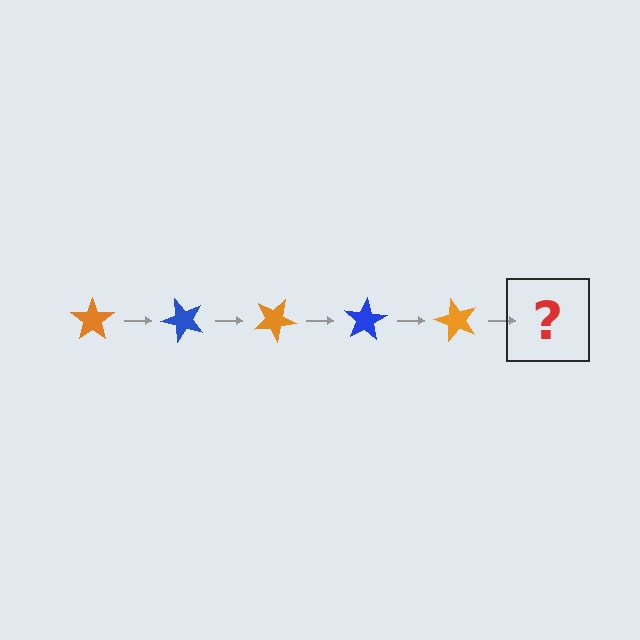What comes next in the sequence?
The next element should be a blue star, rotated 250 degrees from the start.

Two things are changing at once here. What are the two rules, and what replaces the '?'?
The two rules are that it rotates 50 degrees each step and the color cycles through orange and blue. The '?' should be a blue star, rotated 250 degrees from the start.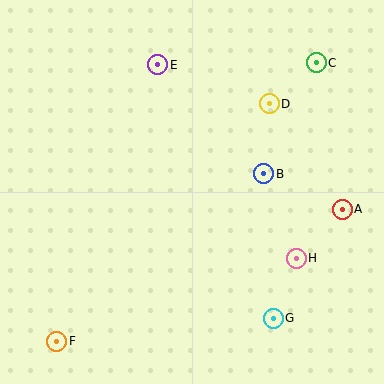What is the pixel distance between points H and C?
The distance between H and C is 197 pixels.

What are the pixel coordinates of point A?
Point A is at (342, 209).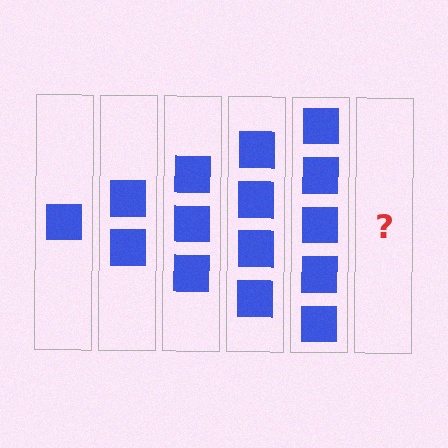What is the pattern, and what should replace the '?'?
The pattern is that each step adds one more square. The '?' should be 6 squares.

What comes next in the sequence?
The next element should be 6 squares.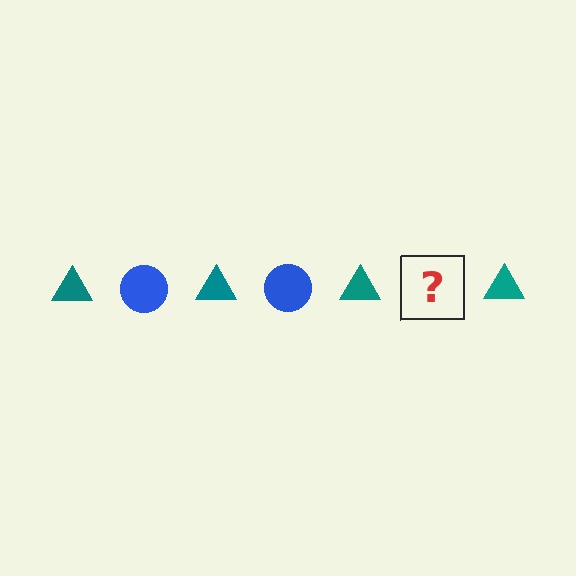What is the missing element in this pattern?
The missing element is a blue circle.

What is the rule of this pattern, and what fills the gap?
The rule is that the pattern alternates between teal triangle and blue circle. The gap should be filled with a blue circle.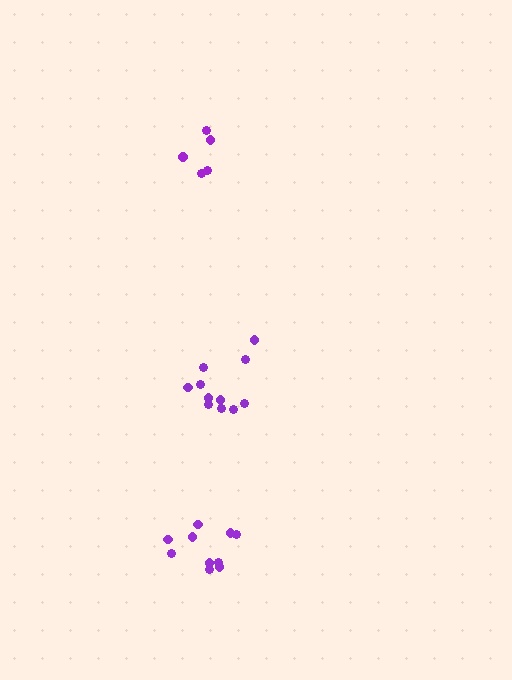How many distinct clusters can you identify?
There are 3 distinct clusters.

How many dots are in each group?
Group 1: 11 dots, Group 2: 5 dots, Group 3: 10 dots (26 total).